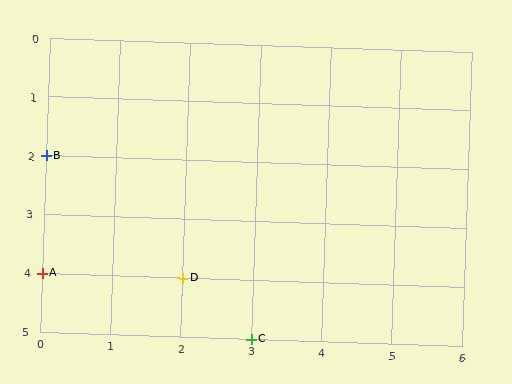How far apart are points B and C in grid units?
Points B and C are 3 columns and 3 rows apart (about 4.2 grid units diagonally).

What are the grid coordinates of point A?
Point A is at grid coordinates (0, 4).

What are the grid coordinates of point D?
Point D is at grid coordinates (2, 4).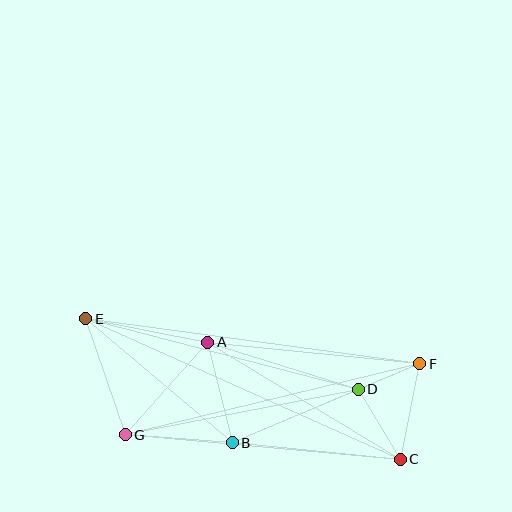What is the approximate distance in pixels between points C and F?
The distance between C and F is approximately 97 pixels.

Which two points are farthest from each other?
Points C and E are farthest from each other.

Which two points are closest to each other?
Points D and F are closest to each other.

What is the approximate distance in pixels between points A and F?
The distance between A and F is approximately 213 pixels.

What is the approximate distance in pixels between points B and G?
The distance between B and G is approximately 107 pixels.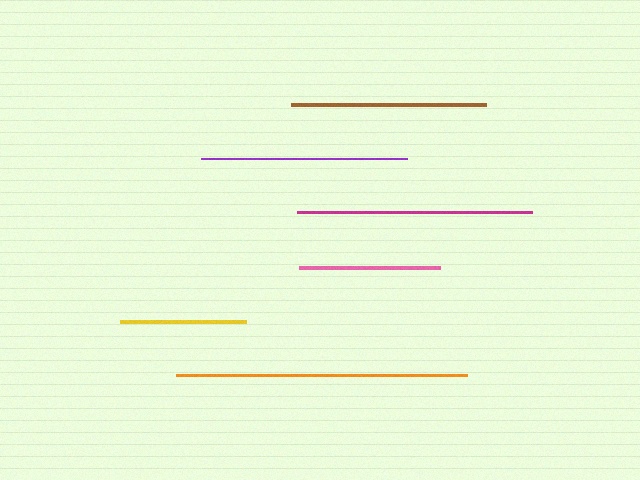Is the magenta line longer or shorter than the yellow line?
The magenta line is longer than the yellow line.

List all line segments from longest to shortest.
From longest to shortest: orange, magenta, purple, brown, pink, yellow.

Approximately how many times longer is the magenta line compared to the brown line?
The magenta line is approximately 1.2 times the length of the brown line.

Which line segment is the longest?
The orange line is the longest at approximately 291 pixels.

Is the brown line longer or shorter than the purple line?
The purple line is longer than the brown line.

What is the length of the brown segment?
The brown segment is approximately 195 pixels long.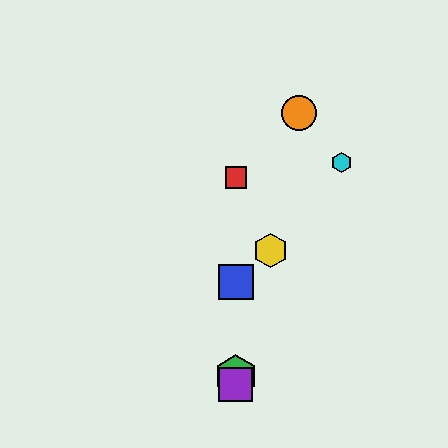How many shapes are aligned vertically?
4 shapes (the red square, the blue square, the green hexagon, the purple square) are aligned vertically.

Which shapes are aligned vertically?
The red square, the blue square, the green hexagon, the purple square are aligned vertically.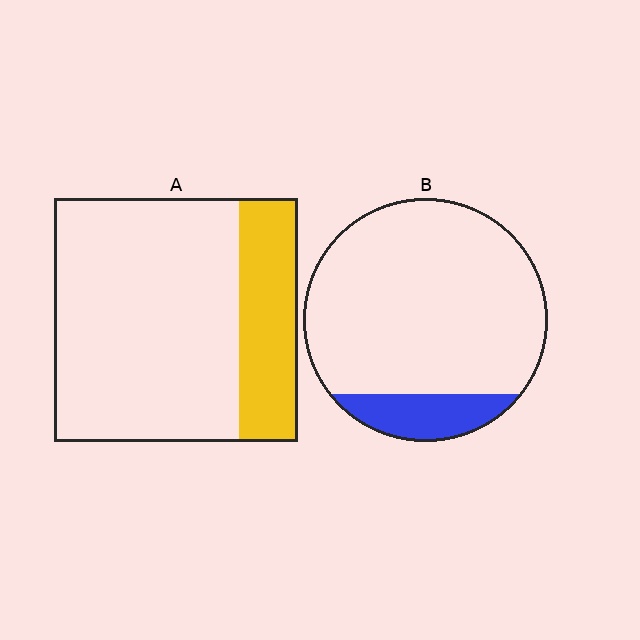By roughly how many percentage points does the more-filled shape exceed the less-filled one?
By roughly 10 percentage points (A over B).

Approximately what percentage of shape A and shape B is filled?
A is approximately 25% and B is approximately 15%.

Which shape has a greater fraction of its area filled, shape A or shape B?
Shape A.